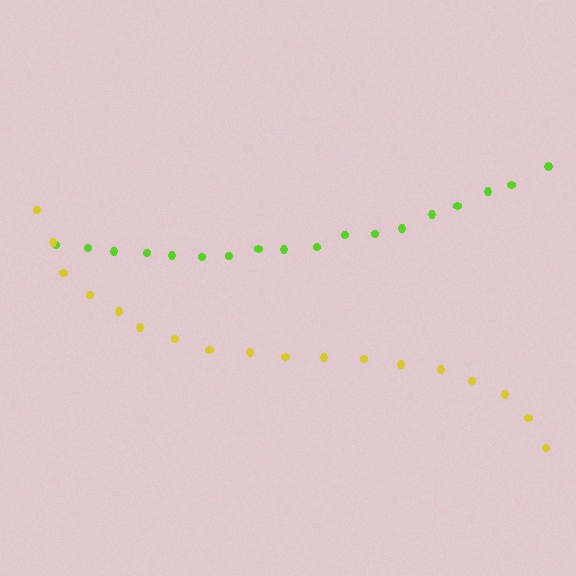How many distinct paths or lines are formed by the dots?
There are 2 distinct paths.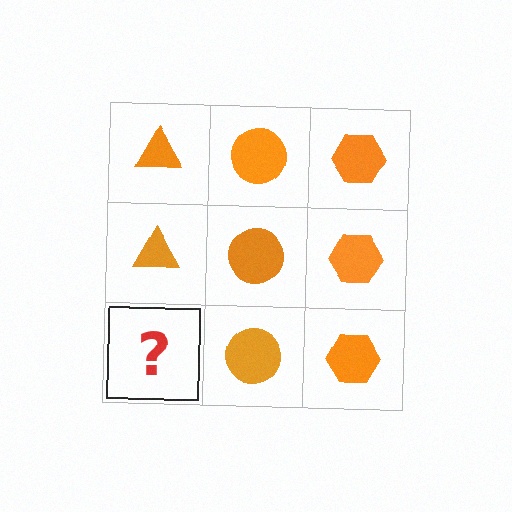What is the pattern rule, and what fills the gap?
The rule is that each column has a consistent shape. The gap should be filled with an orange triangle.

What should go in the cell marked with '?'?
The missing cell should contain an orange triangle.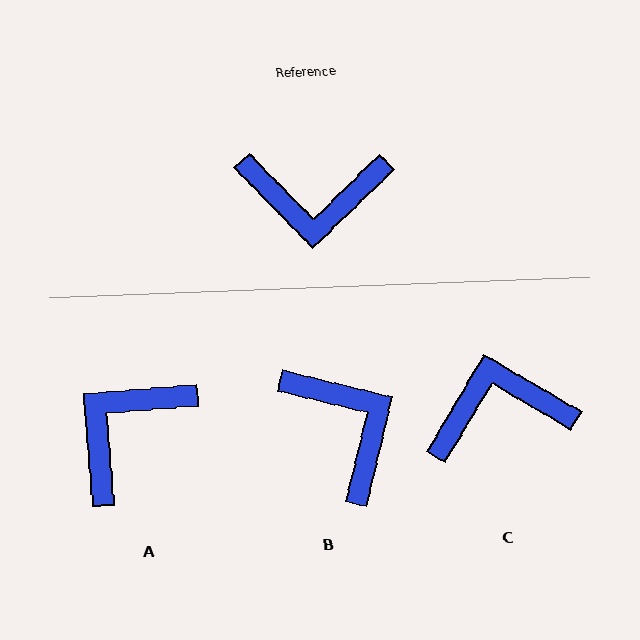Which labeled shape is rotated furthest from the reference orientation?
C, about 165 degrees away.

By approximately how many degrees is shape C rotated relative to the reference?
Approximately 165 degrees clockwise.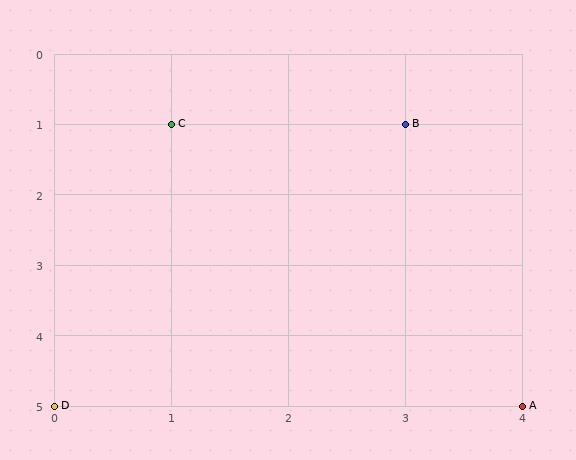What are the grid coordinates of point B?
Point B is at grid coordinates (3, 1).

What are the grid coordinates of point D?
Point D is at grid coordinates (0, 5).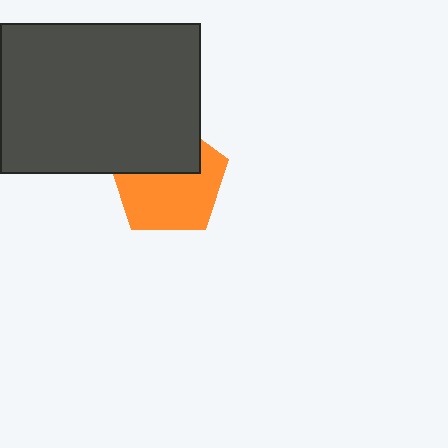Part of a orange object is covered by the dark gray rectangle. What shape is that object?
It is a pentagon.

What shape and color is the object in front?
The object in front is a dark gray rectangle.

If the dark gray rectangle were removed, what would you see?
You would see the complete orange pentagon.